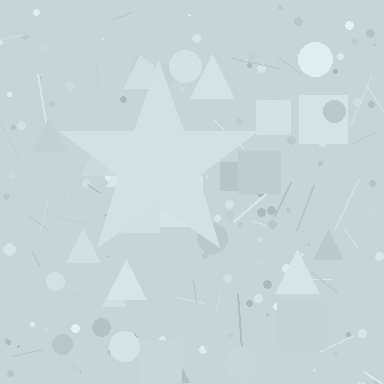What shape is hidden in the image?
A star is hidden in the image.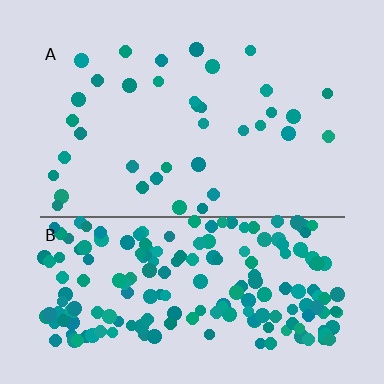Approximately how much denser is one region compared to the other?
Approximately 5.5× — region B over region A.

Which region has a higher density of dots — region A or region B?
B (the bottom).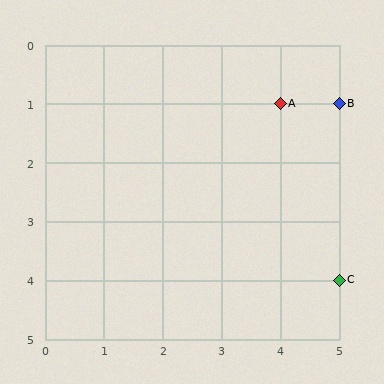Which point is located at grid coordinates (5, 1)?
Point B is at (5, 1).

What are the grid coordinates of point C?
Point C is at grid coordinates (5, 4).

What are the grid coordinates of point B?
Point B is at grid coordinates (5, 1).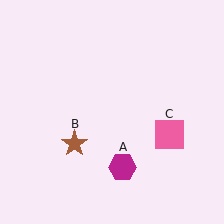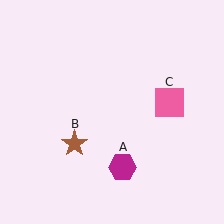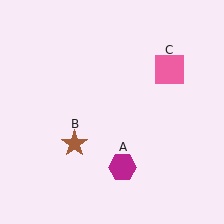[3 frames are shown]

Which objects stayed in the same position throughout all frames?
Magenta hexagon (object A) and brown star (object B) remained stationary.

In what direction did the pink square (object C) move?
The pink square (object C) moved up.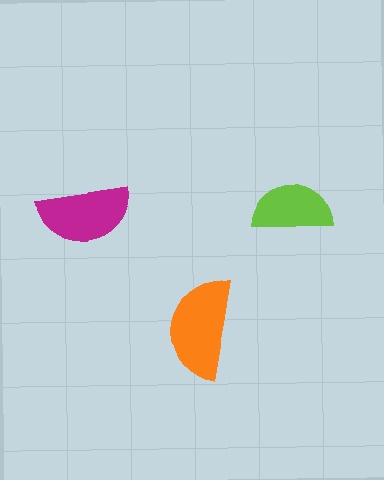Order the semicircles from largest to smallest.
the orange one, the magenta one, the lime one.